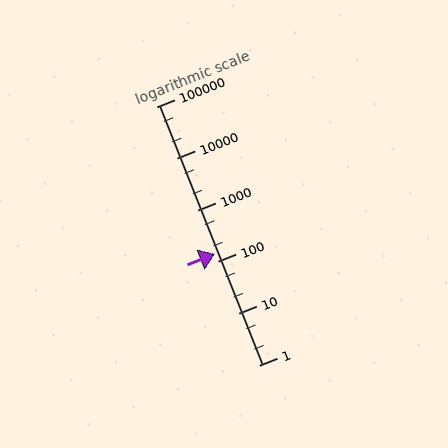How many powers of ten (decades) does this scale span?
The scale spans 5 decades, from 1 to 100000.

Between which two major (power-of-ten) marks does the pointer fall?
The pointer is between 100 and 1000.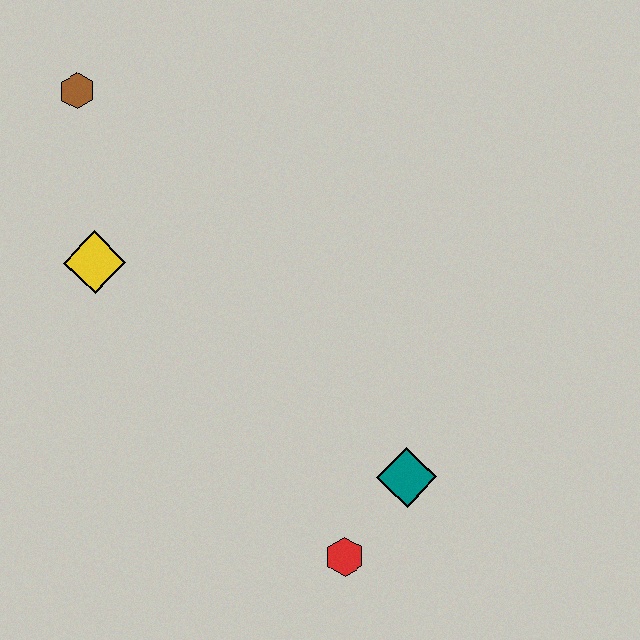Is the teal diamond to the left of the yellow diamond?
No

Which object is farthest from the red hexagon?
The brown hexagon is farthest from the red hexagon.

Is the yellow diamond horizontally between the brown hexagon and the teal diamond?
Yes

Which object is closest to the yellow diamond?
The brown hexagon is closest to the yellow diamond.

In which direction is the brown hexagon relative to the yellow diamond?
The brown hexagon is above the yellow diamond.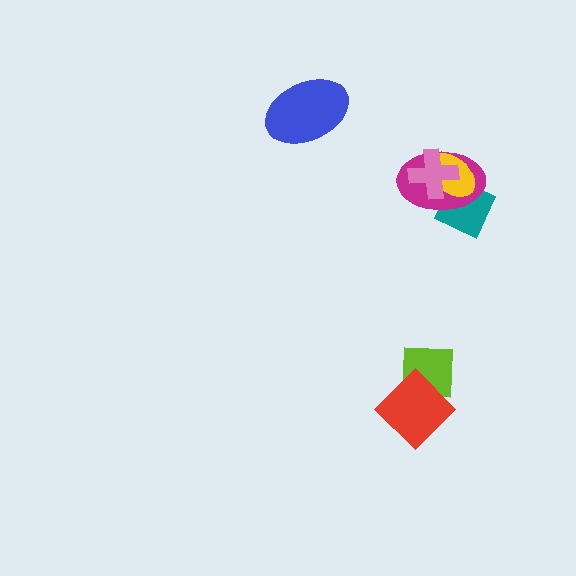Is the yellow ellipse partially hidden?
Yes, it is partially covered by another shape.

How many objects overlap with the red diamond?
1 object overlaps with the red diamond.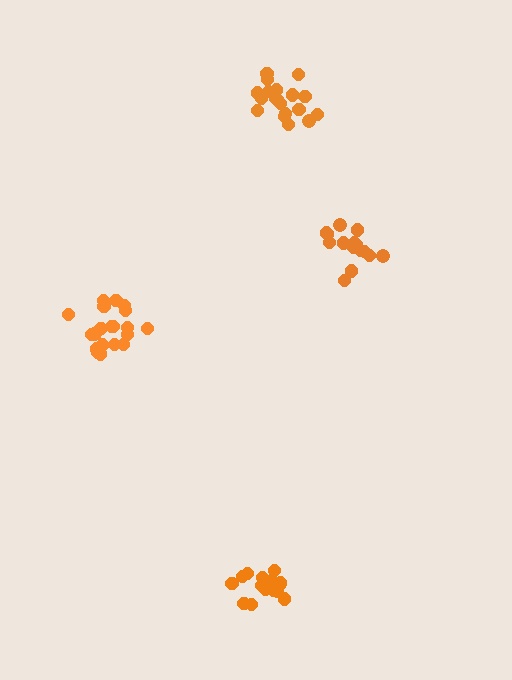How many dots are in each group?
Group 1: 16 dots, Group 2: 19 dots, Group 3: 15 dots, Group 4: 21 dots (71 total).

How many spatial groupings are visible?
There are 4 spatial groupings.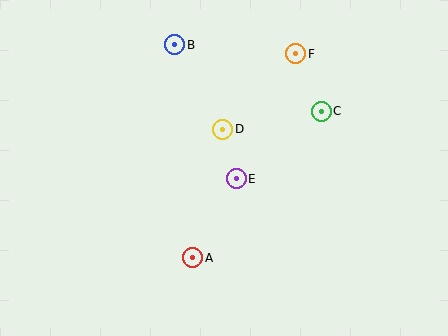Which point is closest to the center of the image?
Point E at (236, 179) is closest to the center.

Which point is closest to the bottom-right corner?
Point C is closest to the bottom-right corner.